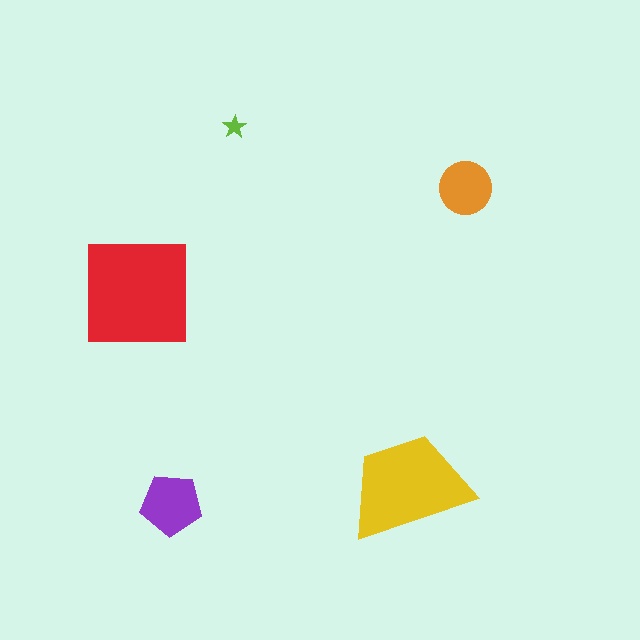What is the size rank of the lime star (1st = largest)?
5th.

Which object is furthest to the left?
The red square is leftmost.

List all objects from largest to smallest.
The red square, the yellow trapezoid, the purple pentagon, the orange circle, the lime star.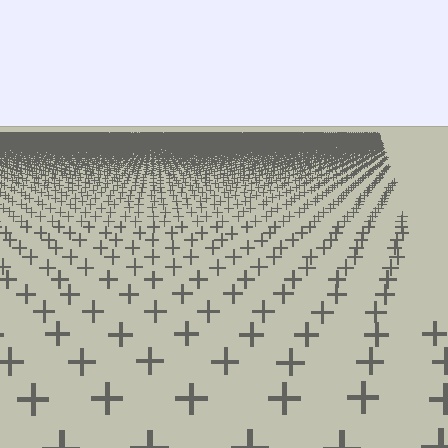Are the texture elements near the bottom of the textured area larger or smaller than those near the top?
Larger. Near the bottom, elements are closer to the viewer and appear at a bigger on-screen size.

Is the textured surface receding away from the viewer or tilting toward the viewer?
The surface is receding away from the viewer. Texture elements get smaller and denser toward the top.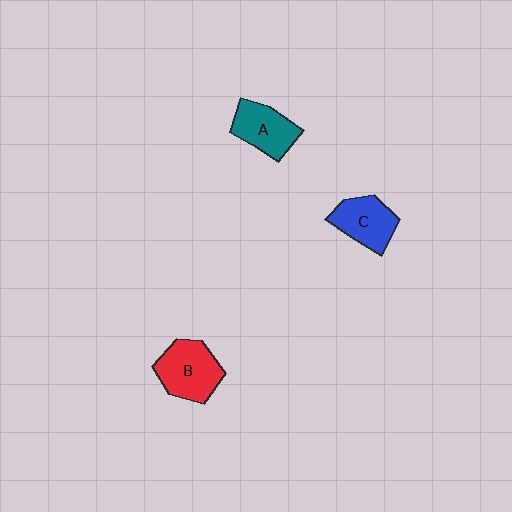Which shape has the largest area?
Shape B (red).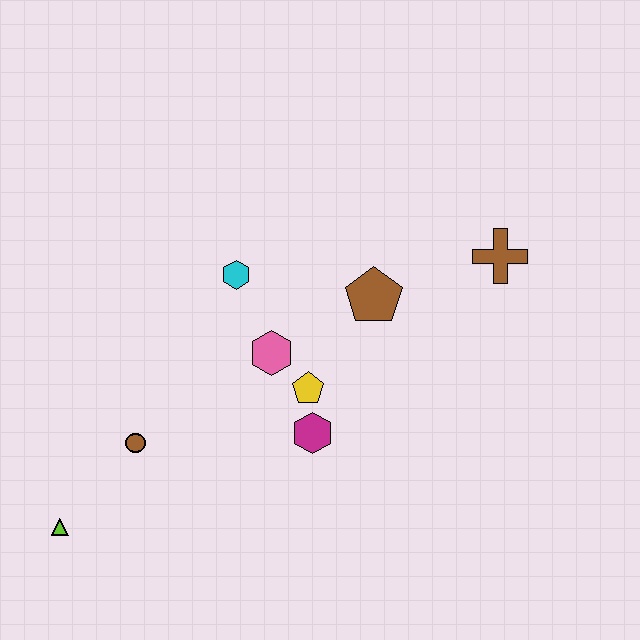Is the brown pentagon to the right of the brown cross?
No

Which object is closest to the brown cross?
The brown pentagon is closest to the brown cross.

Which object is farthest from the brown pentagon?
The lime triangle is farthest from the brown pentagon.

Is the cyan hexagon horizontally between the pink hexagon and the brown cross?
No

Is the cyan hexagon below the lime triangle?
No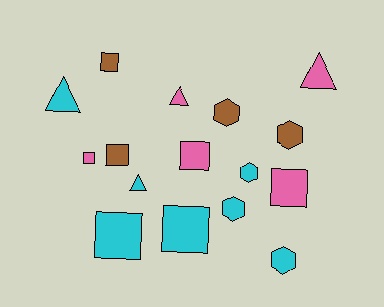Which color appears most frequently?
Cyan, with 7 objects.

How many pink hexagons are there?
There are no pink hexagons.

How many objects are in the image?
There are 16 objects.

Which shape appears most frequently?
Square, with 7 objects.